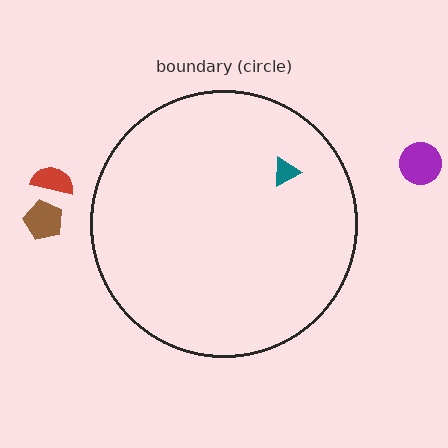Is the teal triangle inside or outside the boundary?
Inside.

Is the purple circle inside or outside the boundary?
Outside.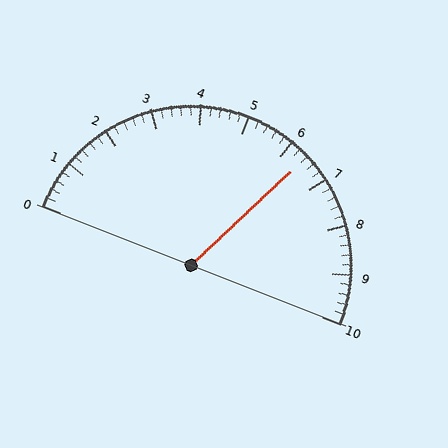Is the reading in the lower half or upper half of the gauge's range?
The reading is in the upper half of the range (0 to 10).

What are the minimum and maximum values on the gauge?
The gauge ranges from 0 to 10.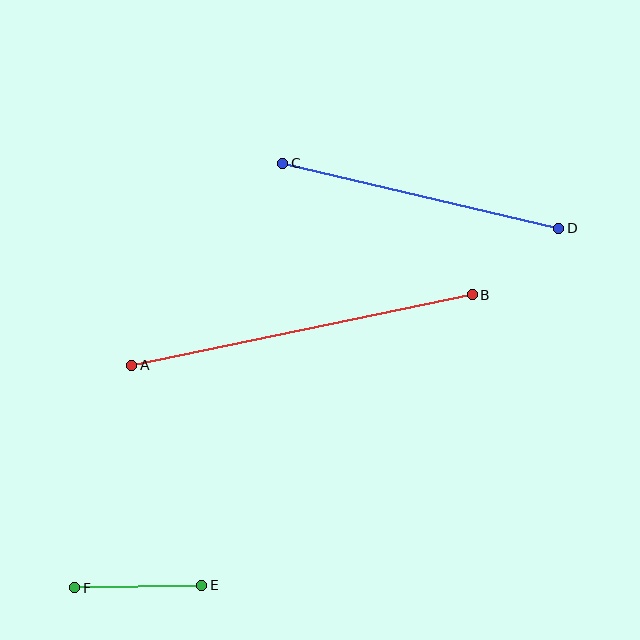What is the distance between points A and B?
The distance is approximately 348 pixels.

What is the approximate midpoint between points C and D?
The midpoint is at approximately (421, 196) pixels.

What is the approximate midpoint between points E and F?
The midpoint is at approximately (138, 587) pixels.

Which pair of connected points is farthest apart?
Points A and B are farthest apart.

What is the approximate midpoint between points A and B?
The midpoint is at approximately (302, 330) pixels.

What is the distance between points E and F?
The distance is approximately 127 pixels.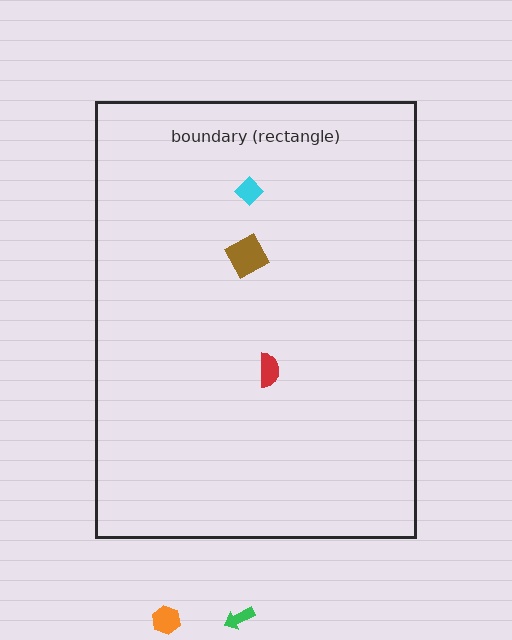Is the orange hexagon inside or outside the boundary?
Outside.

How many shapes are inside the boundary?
3 inside, 2 outside.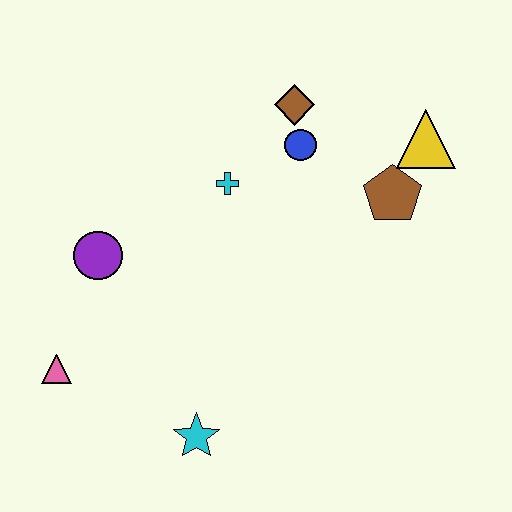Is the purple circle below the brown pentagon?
Yes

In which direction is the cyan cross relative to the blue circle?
The cyan cross is to the left of the blue circle.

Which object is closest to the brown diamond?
The blue circle is closest to the brown diamond.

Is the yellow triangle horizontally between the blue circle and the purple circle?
No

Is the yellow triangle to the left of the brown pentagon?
No